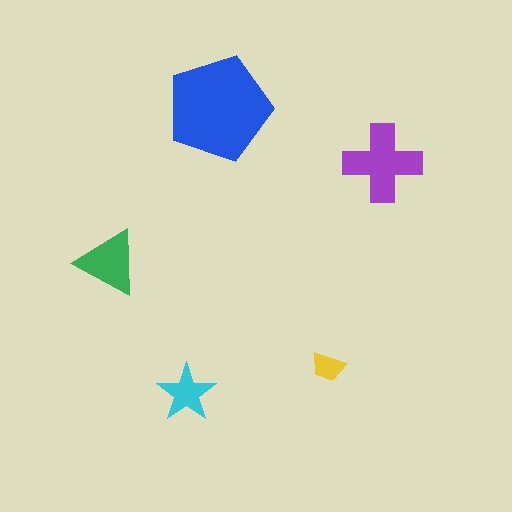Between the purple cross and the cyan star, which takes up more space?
The purple cross.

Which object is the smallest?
The yellow trapezoid.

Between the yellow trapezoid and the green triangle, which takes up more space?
The green triangle.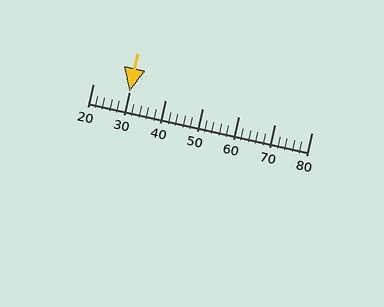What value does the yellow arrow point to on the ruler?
The yellow arrow points to approximately 30.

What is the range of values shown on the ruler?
The ruler shows values from 20 to 80.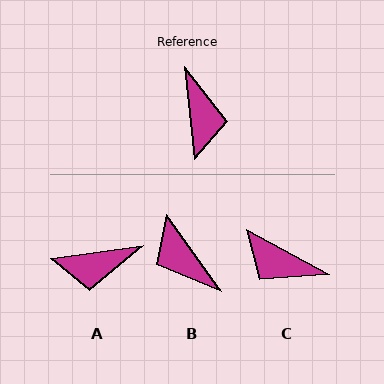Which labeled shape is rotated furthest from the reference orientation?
B, about 150 degrees away.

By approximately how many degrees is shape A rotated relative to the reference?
Approximately 88 degrees clockwise.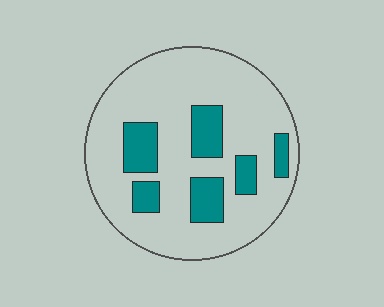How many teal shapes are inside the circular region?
6.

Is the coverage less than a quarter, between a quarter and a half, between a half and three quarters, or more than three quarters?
Less than a quarter.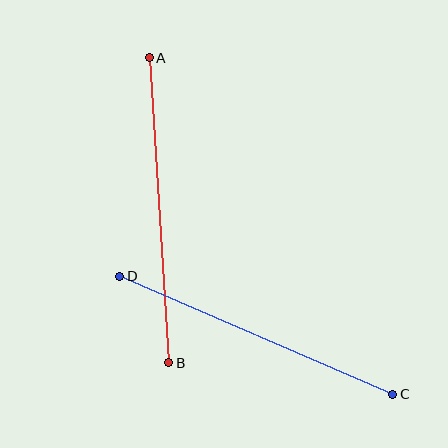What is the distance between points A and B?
The distance is approximately 305 pixels.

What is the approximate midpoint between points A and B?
The midpoint is at approximately (159, 210) pixels.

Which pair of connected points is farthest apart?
Points A and B are farthest apart.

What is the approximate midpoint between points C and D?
The midpoint is at approximately (256, 335) pixels.